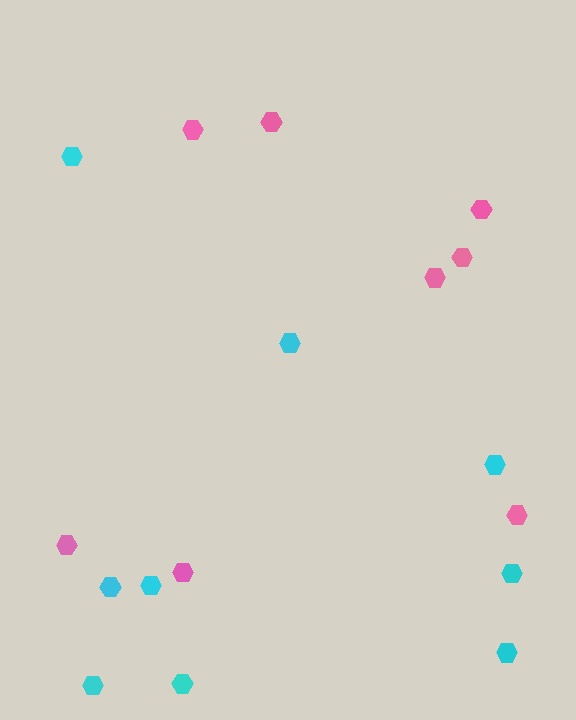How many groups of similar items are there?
There are 2 groups: one group of pink hexagons (8) and one group of cyan hexagons (9).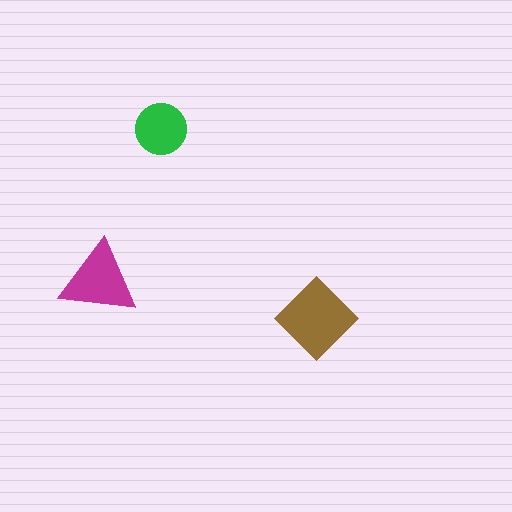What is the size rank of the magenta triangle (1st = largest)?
2nd.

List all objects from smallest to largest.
The green circle, the magenta triangle, the brown diamond.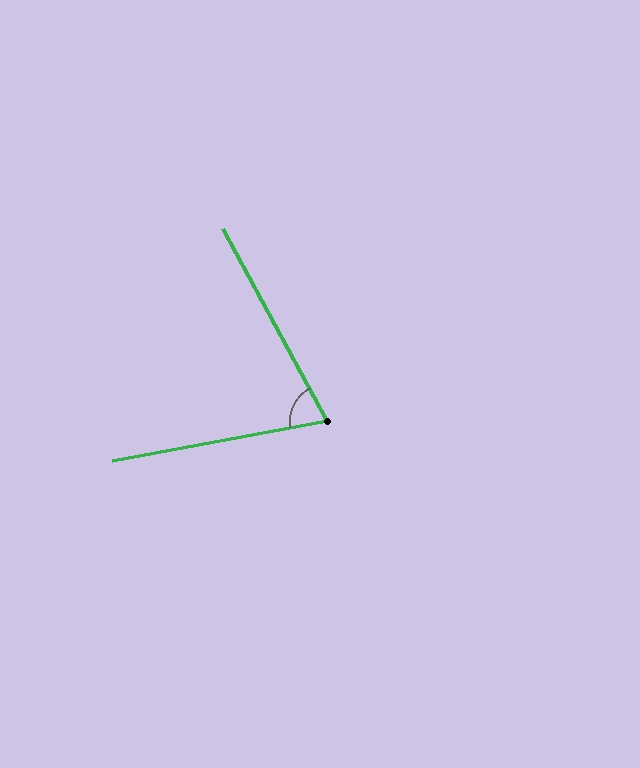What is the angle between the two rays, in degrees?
Approximately 72 degrees.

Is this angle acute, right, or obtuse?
It is acute.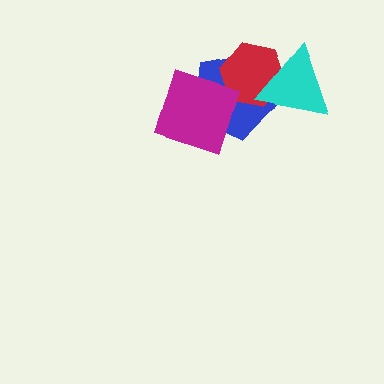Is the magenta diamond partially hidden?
No, no other shape covers it.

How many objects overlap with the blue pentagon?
3 objects overlap with the blue pentagon.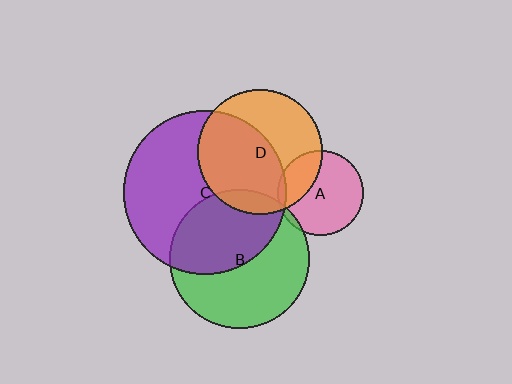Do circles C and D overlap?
Yes.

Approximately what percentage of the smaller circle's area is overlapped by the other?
Approximately 55%.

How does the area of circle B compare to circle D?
Approximately 1.2 times.